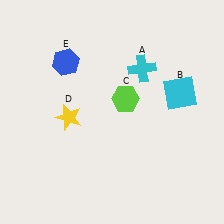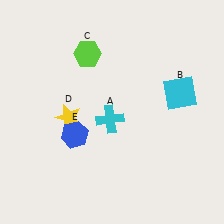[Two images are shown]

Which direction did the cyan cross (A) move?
The cyan cross (A) moved down.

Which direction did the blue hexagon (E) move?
The blue hexagon (E) moved down.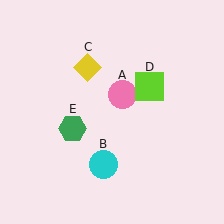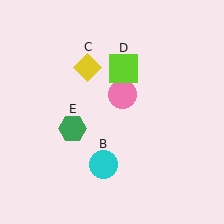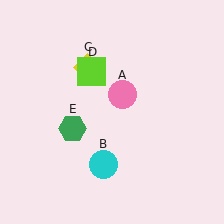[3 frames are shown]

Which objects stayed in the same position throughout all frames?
Pink circle (object A) and cyan circle (object B) and yellow diamond (object C) and green hexagon (object E) remained stationary.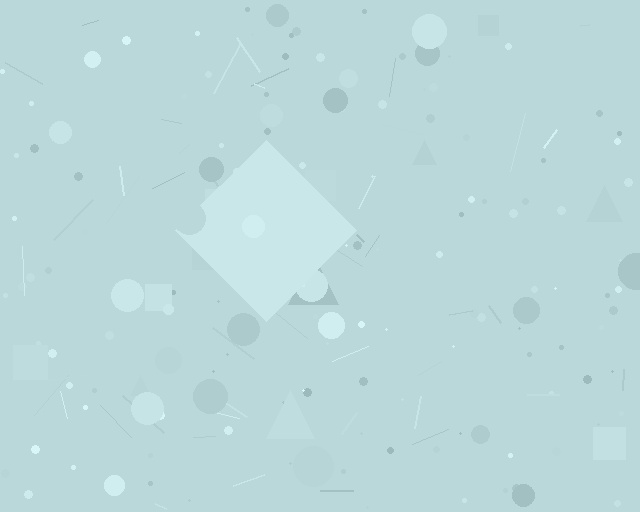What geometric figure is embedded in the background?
A diamond is embedded in the background.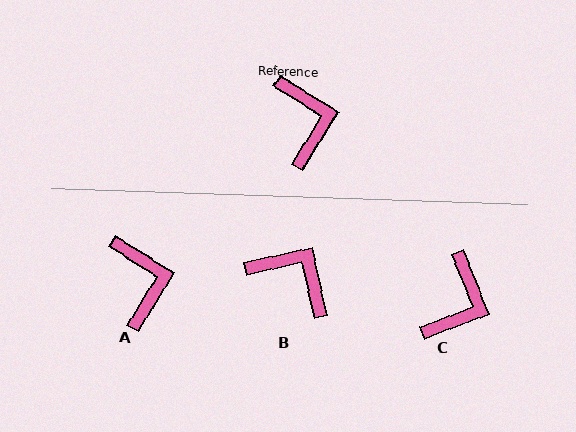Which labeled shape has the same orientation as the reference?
A.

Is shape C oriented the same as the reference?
No, it is off by about 37 degrees.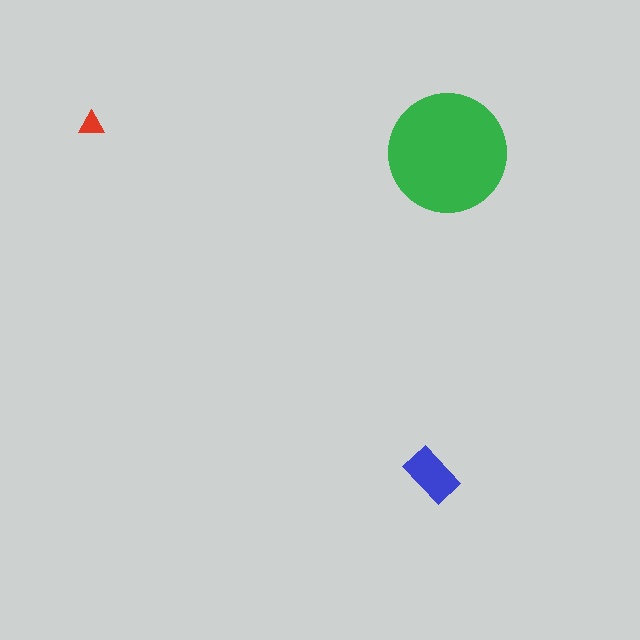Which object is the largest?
The green circle.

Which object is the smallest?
The red triangle.